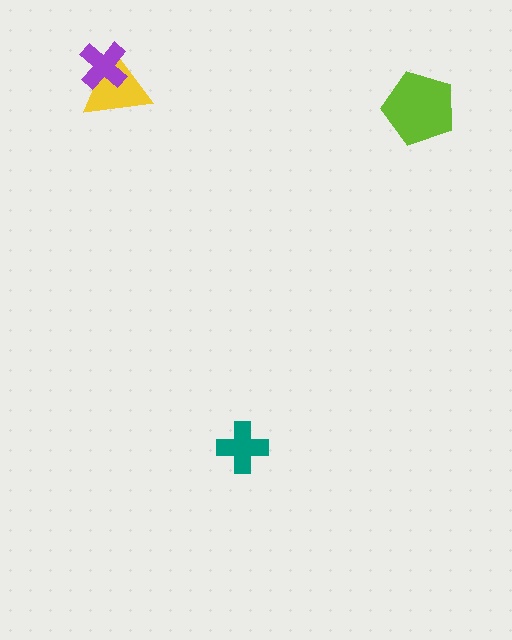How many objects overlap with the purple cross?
1 object overlaps with the purple cross.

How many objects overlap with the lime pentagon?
0 objects overlap with the lime pentagon.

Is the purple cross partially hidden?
No, no other shape covers it.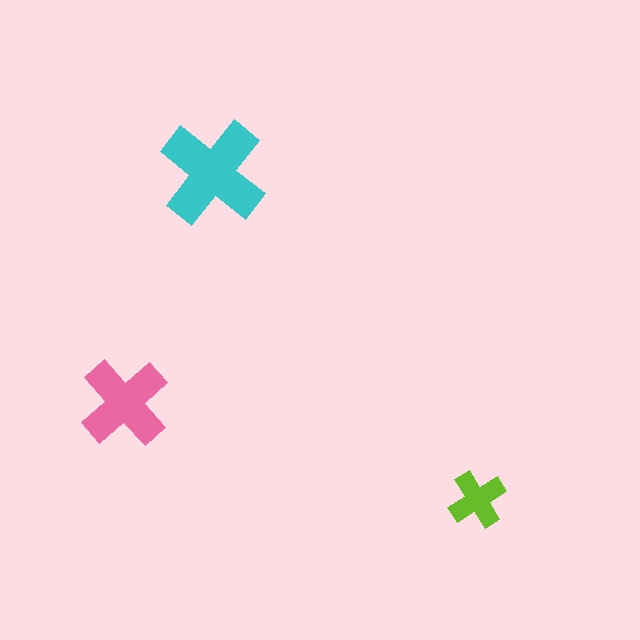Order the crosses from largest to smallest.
the cyan one, the pink one, the lime one.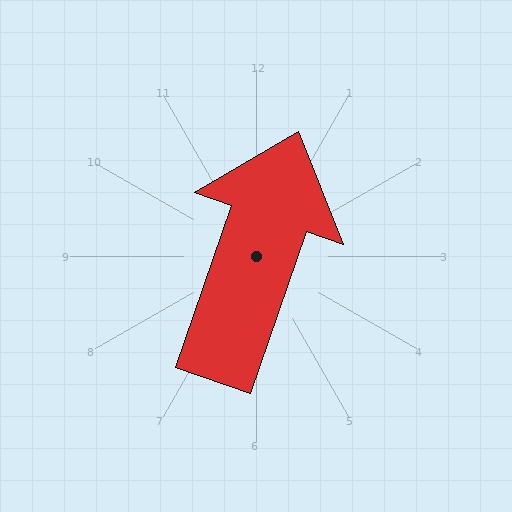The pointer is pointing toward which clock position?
Roughly 1 o'clock.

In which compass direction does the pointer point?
North.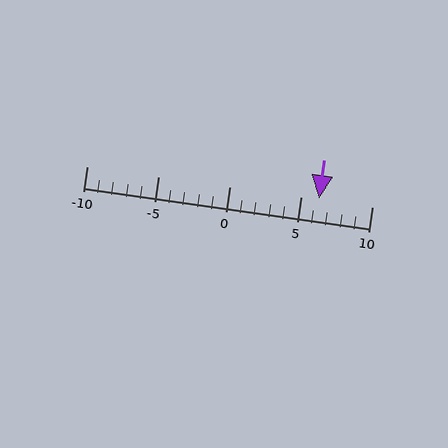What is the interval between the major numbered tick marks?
The major tick marks are spaced 5 units apart.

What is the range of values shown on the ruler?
The ruler shows values from -10 to 10.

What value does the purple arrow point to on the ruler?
The purple arrow points to approximately 6.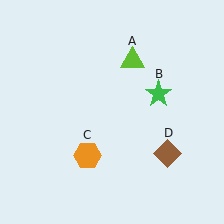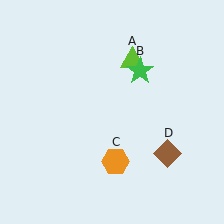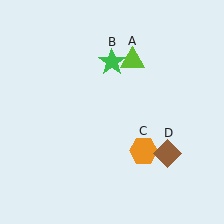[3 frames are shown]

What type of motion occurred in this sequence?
The green star (object B), orange hexagon (object C) rotated counterclockwise around the center of the scene.